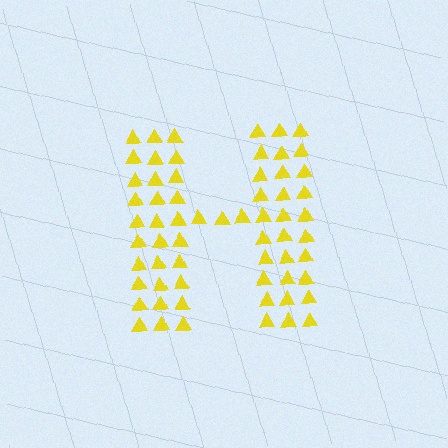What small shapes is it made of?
It is made of small triangles.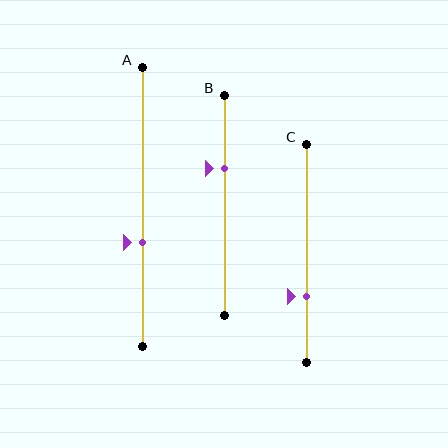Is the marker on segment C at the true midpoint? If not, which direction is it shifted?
No, the marker on segment C is shifted downward by about 20% of the segment length.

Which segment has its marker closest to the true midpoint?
Segment A has its marker closest to the true midpoint.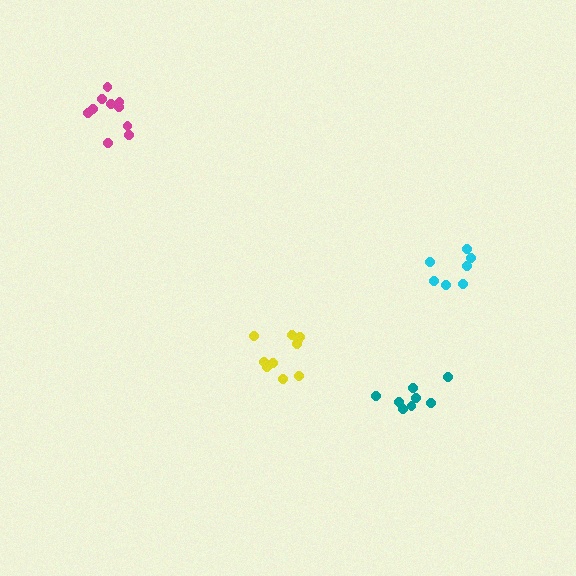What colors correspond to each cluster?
The clusters are colored: teal, magenta, yellow, cyan.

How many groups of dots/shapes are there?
There are 4 groups.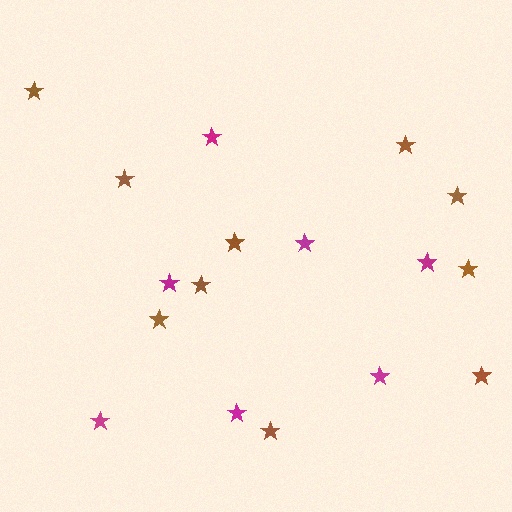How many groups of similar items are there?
There are 2 groups: one group of brown stars (10) and one group of magenta stars (7).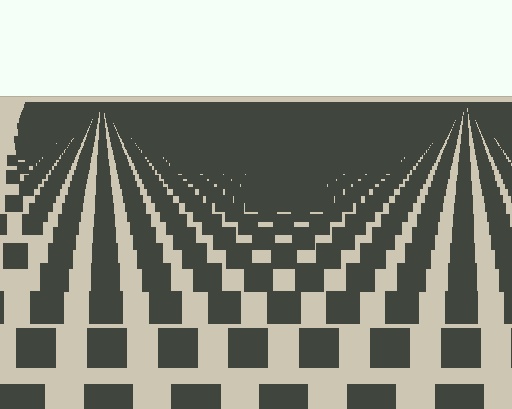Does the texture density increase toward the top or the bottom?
Density increases toward the top.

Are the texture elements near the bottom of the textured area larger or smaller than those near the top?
Larger. Near the bottom, elements are closer to the viewer and appear at a bigger on-screen size.